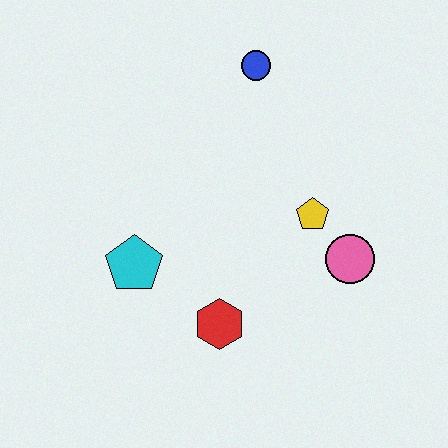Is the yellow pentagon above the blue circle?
No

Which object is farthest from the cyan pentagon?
The blue circle is farthest from the cyan pentagon.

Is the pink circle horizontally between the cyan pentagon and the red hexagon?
No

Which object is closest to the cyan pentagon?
The red hexagon is closest to the cyan pentagon.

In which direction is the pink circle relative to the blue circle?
The pink circle is below the blue circle.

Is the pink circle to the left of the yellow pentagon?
No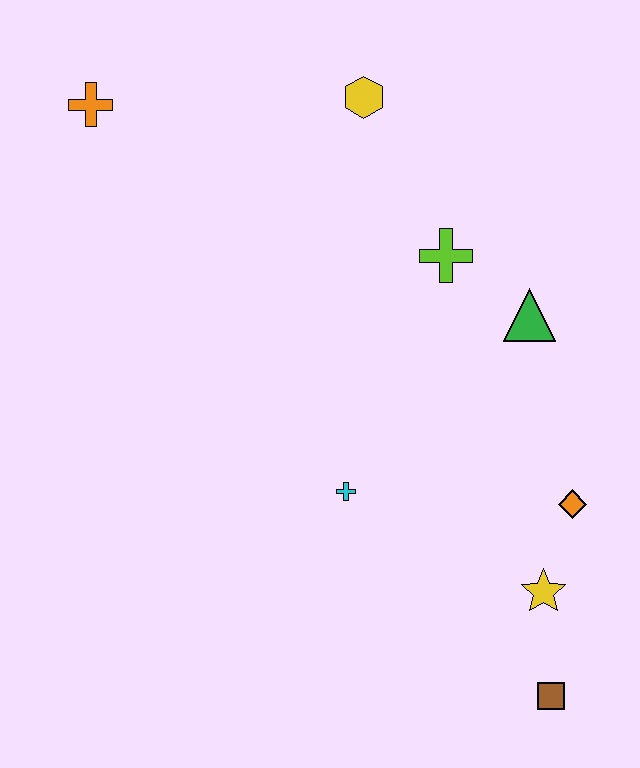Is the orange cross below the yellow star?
No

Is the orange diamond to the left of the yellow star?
No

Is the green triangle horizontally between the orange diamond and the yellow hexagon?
Yes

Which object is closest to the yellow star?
The orange diamond is closest to the yellow star.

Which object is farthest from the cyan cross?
The orange cross is farthest from the cyan cross.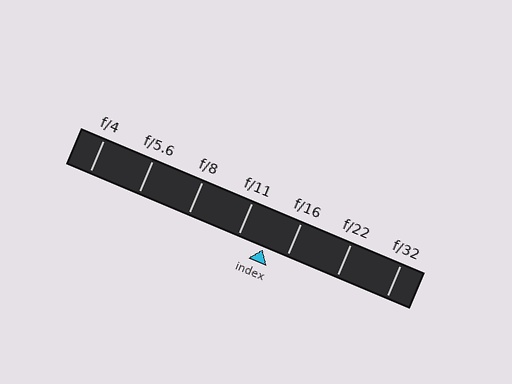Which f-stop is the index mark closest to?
The index mark is closest to f/16.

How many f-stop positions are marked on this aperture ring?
There are 7 f-stop positions marked.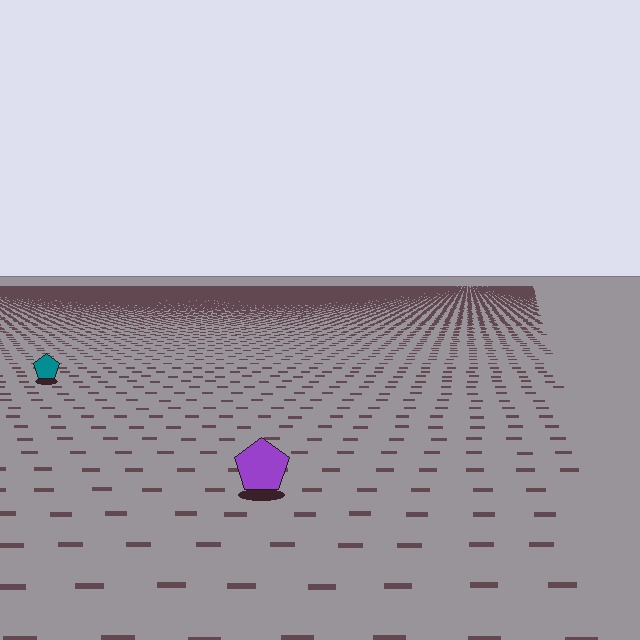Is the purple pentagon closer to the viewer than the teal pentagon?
Yes. The purple pentagon is closer — you can tell from the texture gradient: the ground texture is coarser near it.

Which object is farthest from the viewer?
The teal pentagon is farthest from the viewer. It appears smaller and the ground texture around it is denser.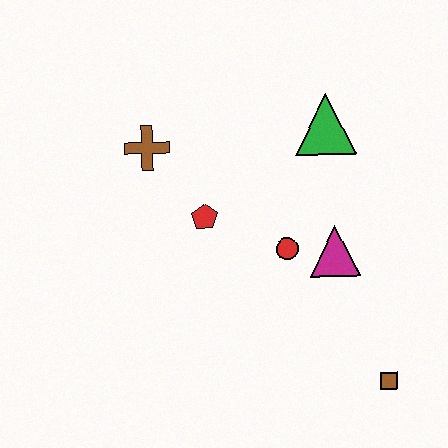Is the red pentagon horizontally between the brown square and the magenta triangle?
No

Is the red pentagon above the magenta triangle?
Yes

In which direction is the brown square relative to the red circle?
The brown square is below the red circle.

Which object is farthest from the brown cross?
The brown square is farthest from the brown cross.